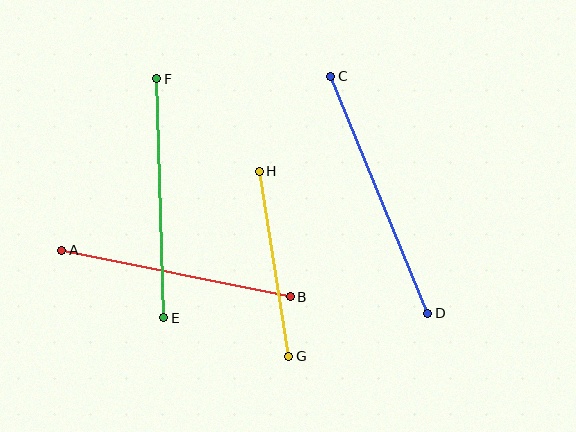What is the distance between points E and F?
The distance is approximately 239 pixels.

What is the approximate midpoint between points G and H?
The midpoint is at approximately (274, 264) pixels.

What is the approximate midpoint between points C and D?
The midpoint is at approximately (379, 195) pixels.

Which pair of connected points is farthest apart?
Points C and D are farthest apart.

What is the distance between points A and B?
The distance is approximately 233 pixels.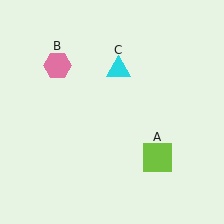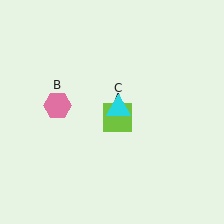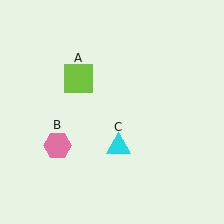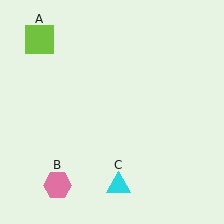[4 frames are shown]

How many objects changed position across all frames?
3 objects changed position: lime square (object A), pink hexagon (object B), cyan triangle (object C).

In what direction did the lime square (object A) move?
The lime square (object A) moved up and to the left.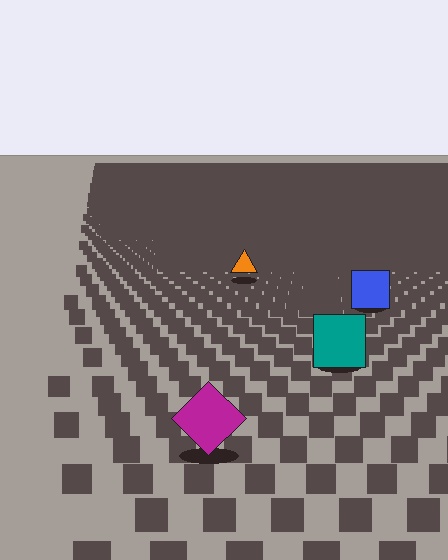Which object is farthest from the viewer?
The orange triangle is farthest from the viewer. It appears smaller and the ground texture around it is denser.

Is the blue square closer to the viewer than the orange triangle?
Yes. The blue square is closer — you can tell from the texture gradient: the ground texture is coarser near it.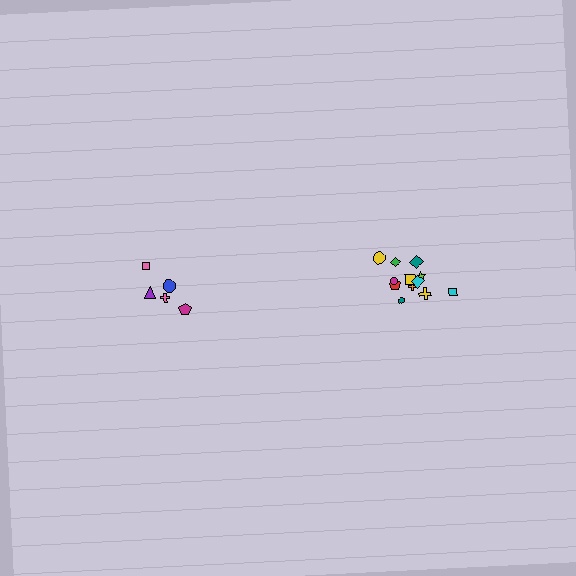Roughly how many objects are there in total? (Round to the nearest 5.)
Roughly 15 objects in total.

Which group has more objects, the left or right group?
The right group.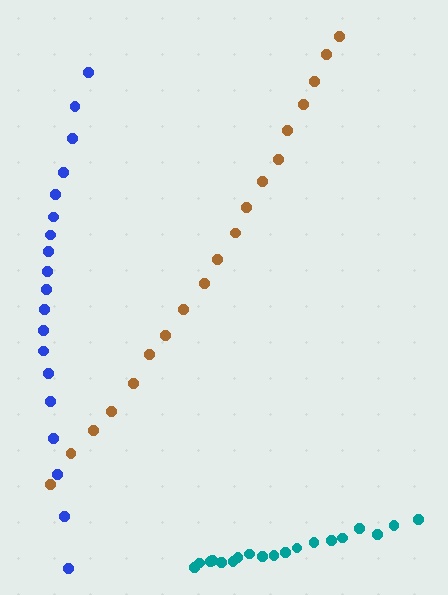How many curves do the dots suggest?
There are 3 distinct paths.